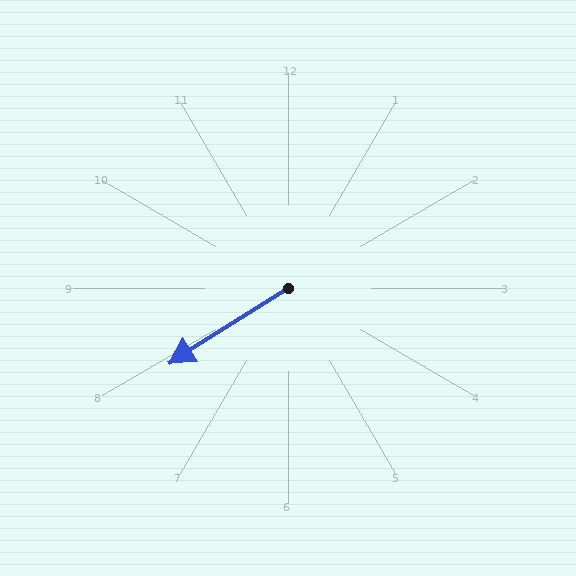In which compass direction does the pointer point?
Southwest.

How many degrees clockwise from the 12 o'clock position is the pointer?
Approximately 238 degrees.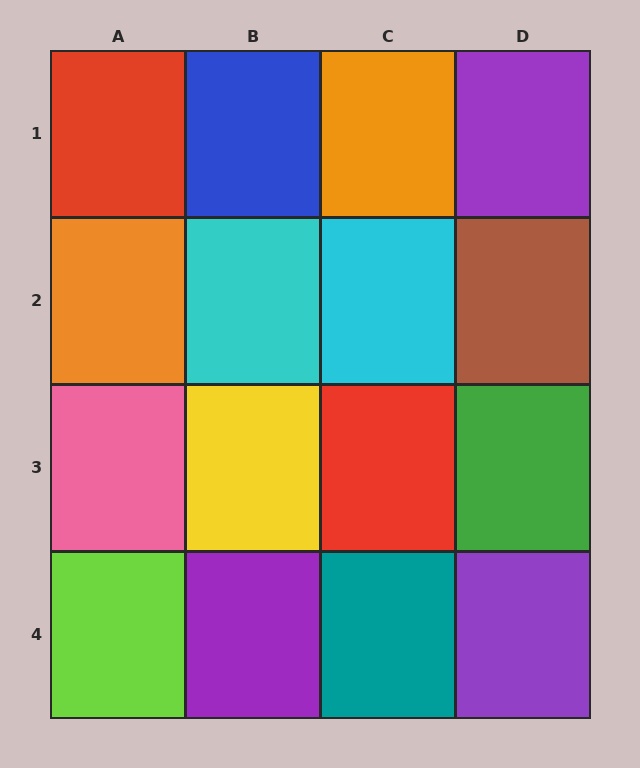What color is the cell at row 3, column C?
Red.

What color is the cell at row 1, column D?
Purple.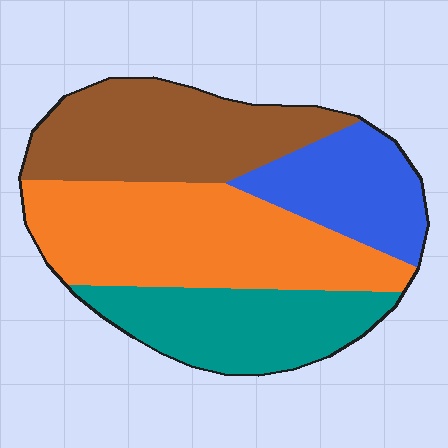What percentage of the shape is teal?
Teal covers around 20% of the shape.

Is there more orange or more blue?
Orange.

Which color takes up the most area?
Orange, at roughly 35%.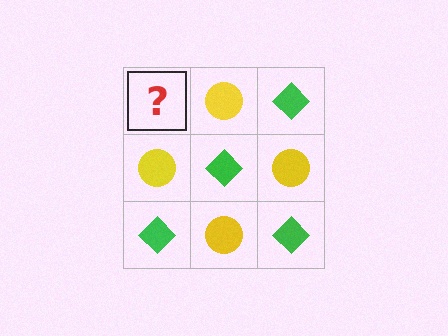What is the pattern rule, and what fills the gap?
The rule is that it alternates green diamond and yellow circle in a checkerboard pattern. The gap should be filled with a green diamond.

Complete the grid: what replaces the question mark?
The question mark should be replaced with a green diamond.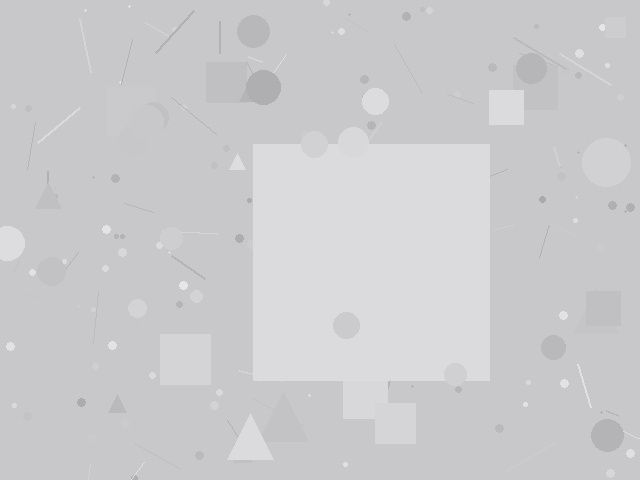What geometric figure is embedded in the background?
A square is embedded in the background.